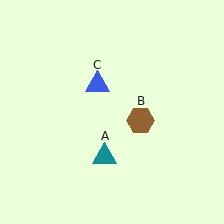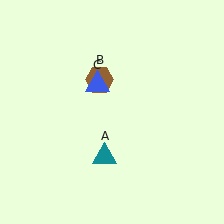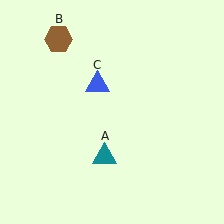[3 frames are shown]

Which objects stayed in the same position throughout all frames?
Teal triangle (object A) and blue triangle (object C) remained stationary.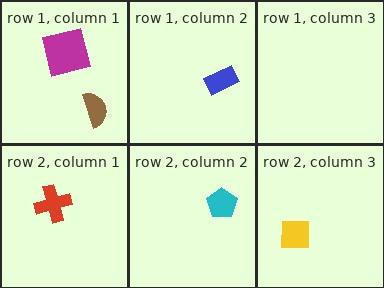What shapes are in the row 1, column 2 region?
The blue rectangle.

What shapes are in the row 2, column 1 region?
The red cross.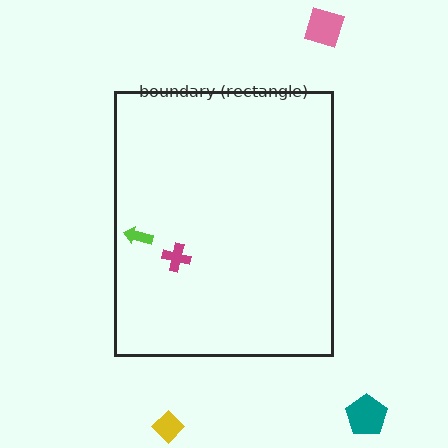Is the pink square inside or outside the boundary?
Outside.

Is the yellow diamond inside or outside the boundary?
Outside.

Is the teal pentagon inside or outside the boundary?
Outside.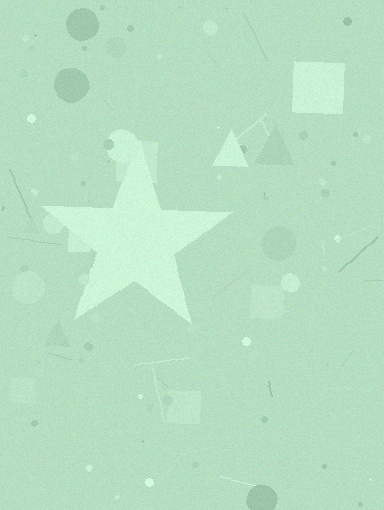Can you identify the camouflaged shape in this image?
The camouflaged shape is a star.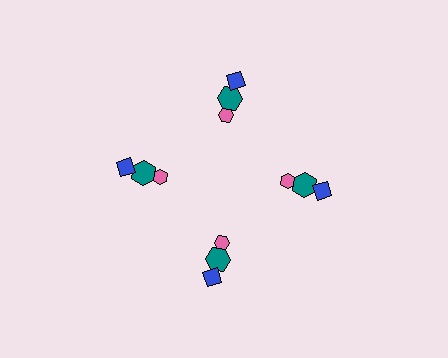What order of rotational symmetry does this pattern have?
This pattern has 4-fold rotational symmetry.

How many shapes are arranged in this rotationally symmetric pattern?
There are 12 shapes, arranged in 4 groups of 3.